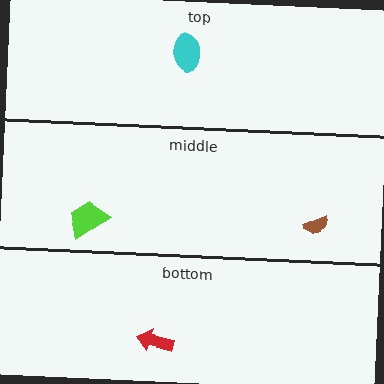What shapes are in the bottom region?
The red arrow.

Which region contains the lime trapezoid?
The middle region.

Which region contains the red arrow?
The bottom region.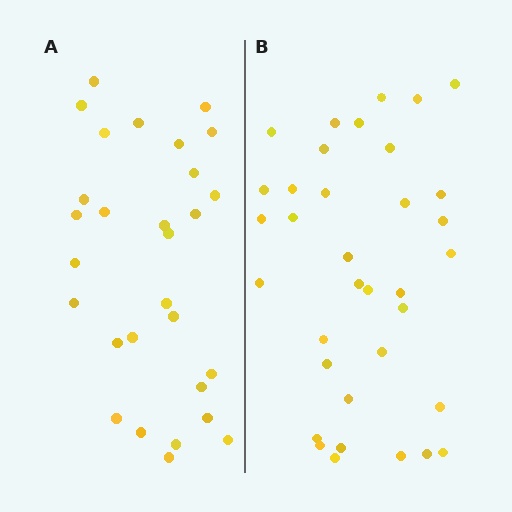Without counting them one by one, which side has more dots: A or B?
Region B (the right region) has more dots.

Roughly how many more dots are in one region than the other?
Region B has about 6 more dots than region A.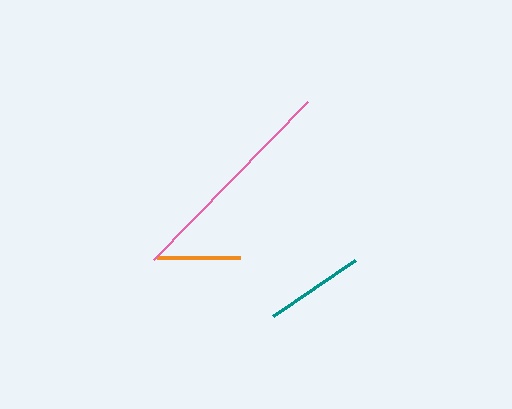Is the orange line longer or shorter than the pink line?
The pink line is longer than the orange line.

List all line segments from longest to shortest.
From longest to shortest: pink, teal, orange.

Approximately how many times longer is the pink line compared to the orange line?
The pink line is approximately 2.7 times the length of the orange line.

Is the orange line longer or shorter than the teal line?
The teal line is longer than the orange line.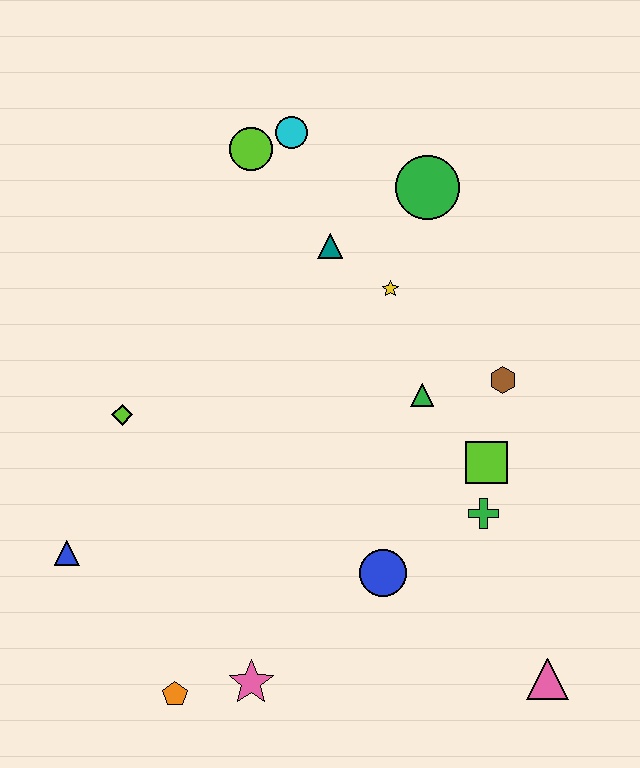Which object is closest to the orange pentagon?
The pink star is closest to the orange pentagon.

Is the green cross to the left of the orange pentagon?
No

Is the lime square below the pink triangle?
No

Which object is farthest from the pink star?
The cyan circle is farthest from the pink star.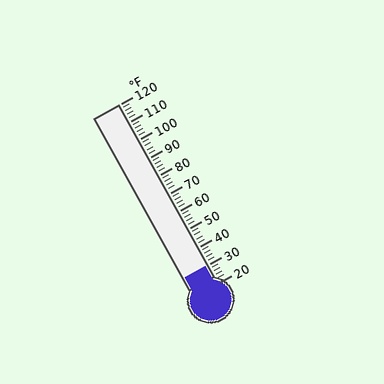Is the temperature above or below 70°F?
The temperature is below 70°F.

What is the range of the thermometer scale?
The thermometer scale ranges from 20°F to 120°F.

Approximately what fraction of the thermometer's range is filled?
The thermometer is filled to approximately 10% of its range.